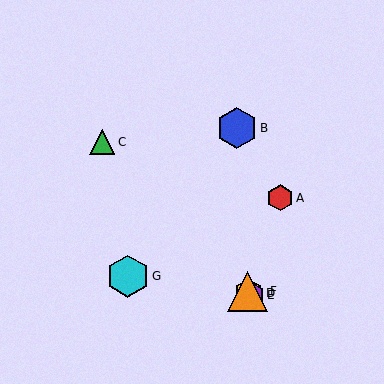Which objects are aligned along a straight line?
Objects C, D, E, F are aligned along a straight line.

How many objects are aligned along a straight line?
4 objects (C, D, E, F) are aligned along a straight line.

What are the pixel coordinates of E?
Object E is at (251, 295).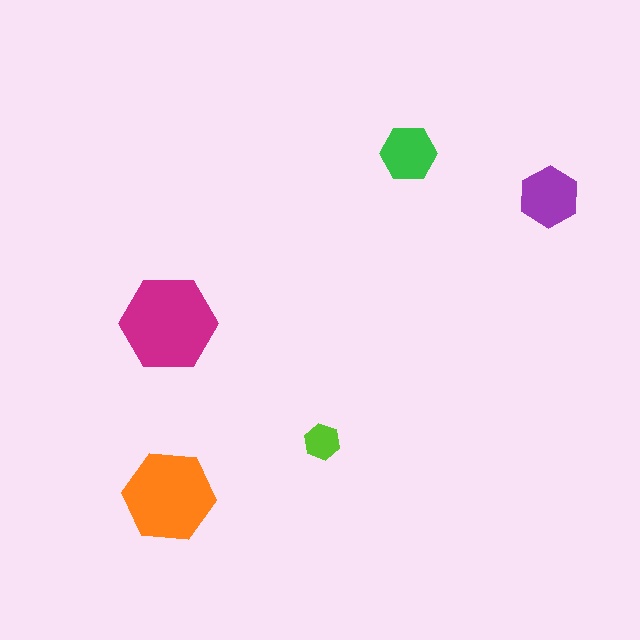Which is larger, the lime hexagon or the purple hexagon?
The purple one.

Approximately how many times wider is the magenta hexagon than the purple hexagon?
About 1.5 times wider.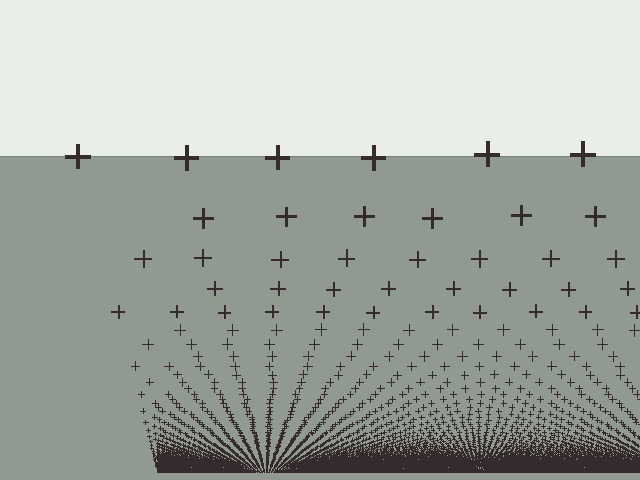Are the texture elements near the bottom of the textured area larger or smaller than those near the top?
Smaller. The gradient is inverted — elements near the bottom are smaller and denser.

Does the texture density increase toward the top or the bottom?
Density increases toward the bottom.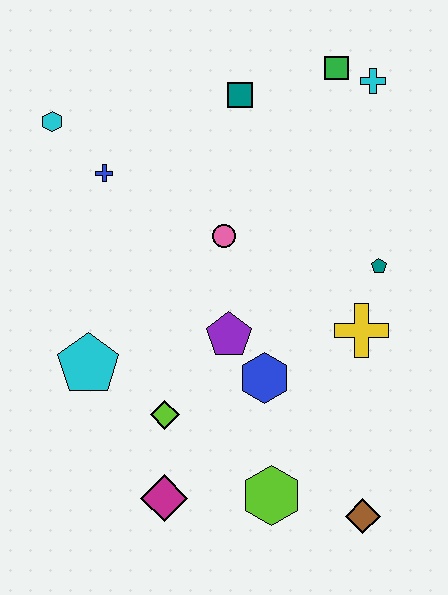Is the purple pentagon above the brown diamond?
Yes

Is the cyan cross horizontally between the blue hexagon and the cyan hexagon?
No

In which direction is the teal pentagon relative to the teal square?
The teal pentagon is below the teal square.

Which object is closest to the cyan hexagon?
The blue cross is closest to the cyan hexagon.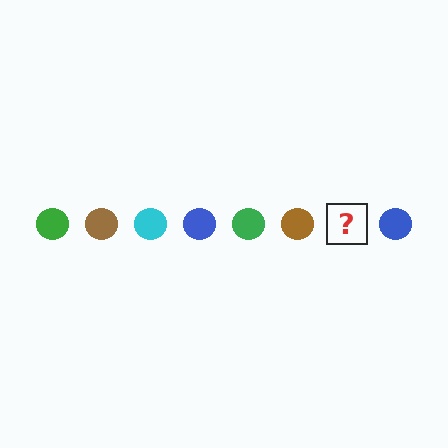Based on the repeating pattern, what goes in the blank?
The blank should be a cyan circle.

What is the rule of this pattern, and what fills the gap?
The rule is that the pattern cycles through green, brown, cyan, blue circles. The gap should be filled with a cyan circle.